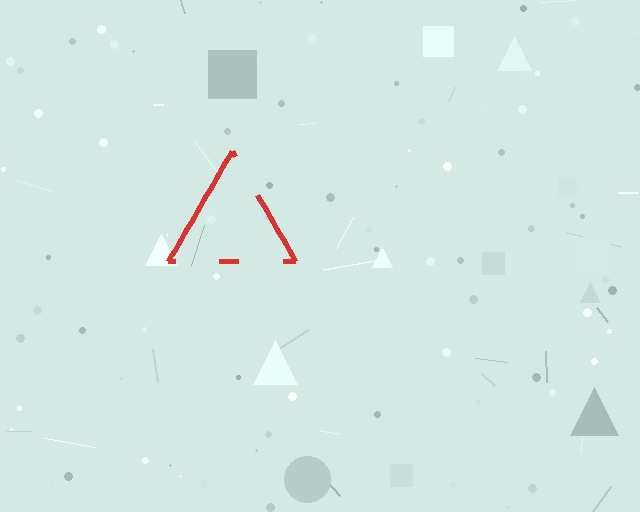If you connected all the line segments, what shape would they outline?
They would outline a triangle.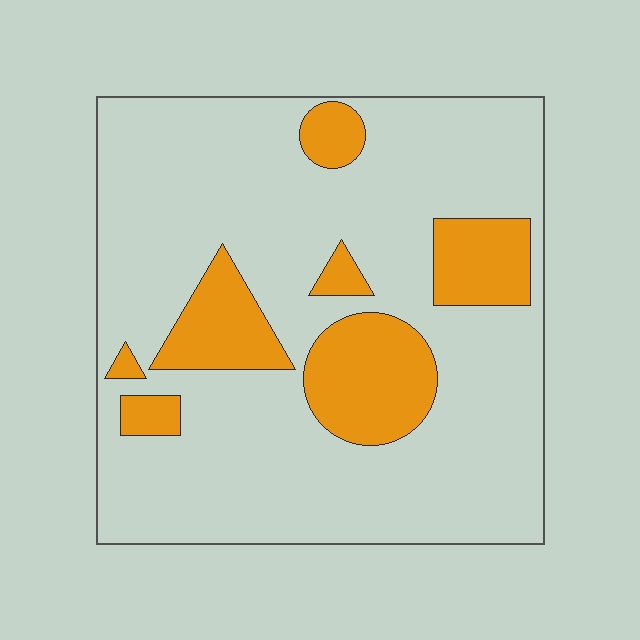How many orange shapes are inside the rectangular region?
7.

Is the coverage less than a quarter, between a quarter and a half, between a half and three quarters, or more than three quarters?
Less than a quarter.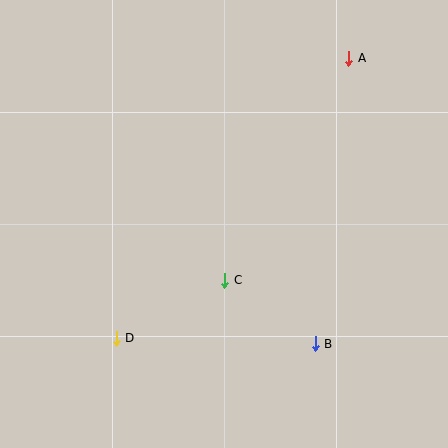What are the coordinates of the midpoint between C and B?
The midpoint between C and B is at (270, 312).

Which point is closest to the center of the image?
Point C at (225, 280) is closest to the center.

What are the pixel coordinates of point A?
Point A is at (349, 58).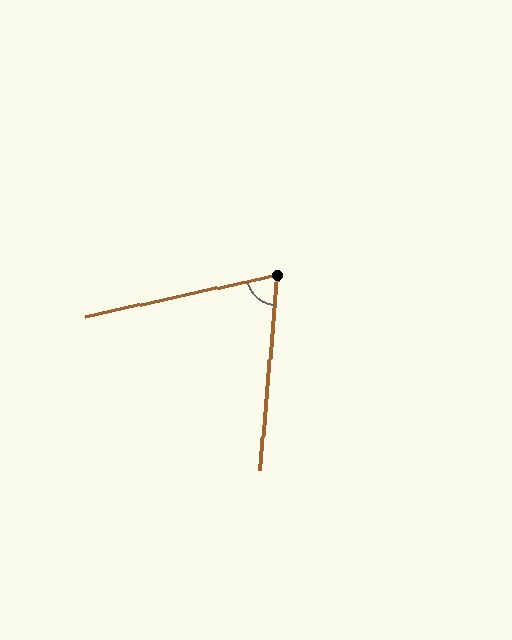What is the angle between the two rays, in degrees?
Approximately 73 degrees.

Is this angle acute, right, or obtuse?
It is acute.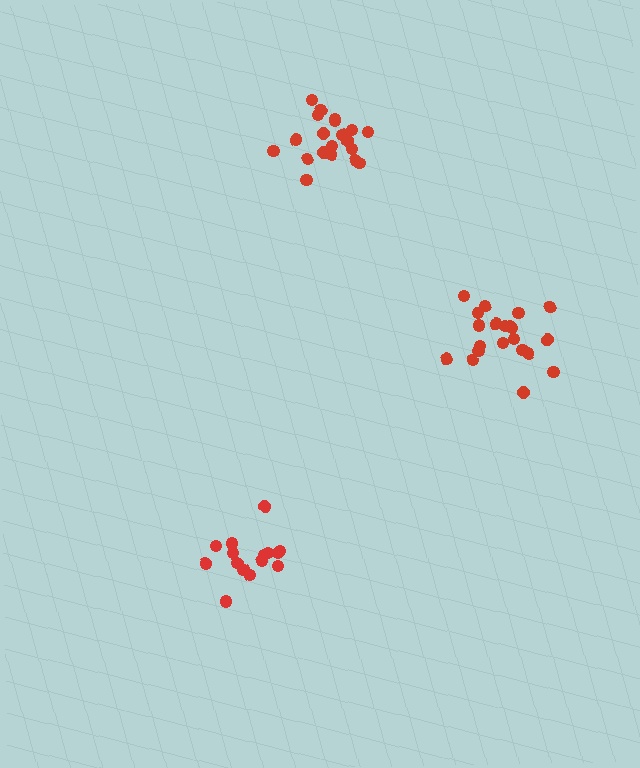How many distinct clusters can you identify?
There are 3 distinct clusters.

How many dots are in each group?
Group 1: 15 dots, Group 2: 21 dots, Group 3: 20 dots (56 total).